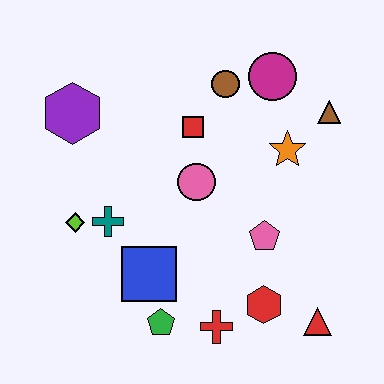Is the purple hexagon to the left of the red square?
Yes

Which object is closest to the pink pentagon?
The red hexagon is closest to the pink pentagon.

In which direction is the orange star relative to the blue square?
The orange star is to the right of the blue square.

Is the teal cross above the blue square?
Yes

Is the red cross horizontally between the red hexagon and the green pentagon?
Yes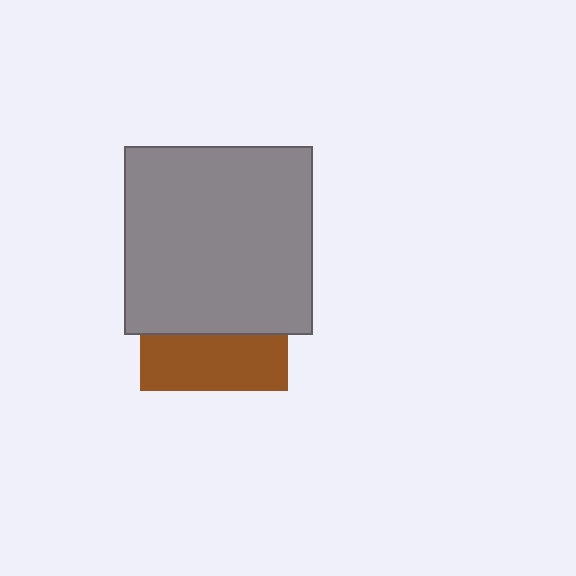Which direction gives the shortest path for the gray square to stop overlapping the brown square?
Moving up gives the shortest separation.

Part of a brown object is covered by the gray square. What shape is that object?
It is a square.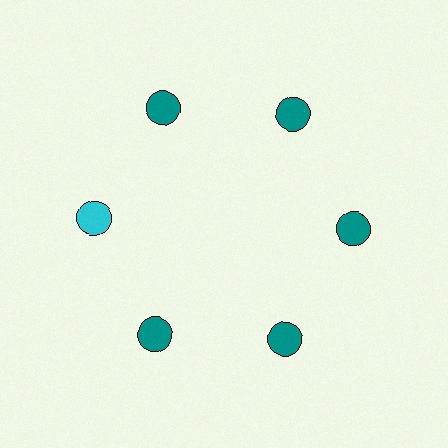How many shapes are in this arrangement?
There are 6 shapes arranged in a ring pattern.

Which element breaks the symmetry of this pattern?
The cyan circle at roughly the 9 o'clock position breaks the symmetry. All other shapes are teal circles.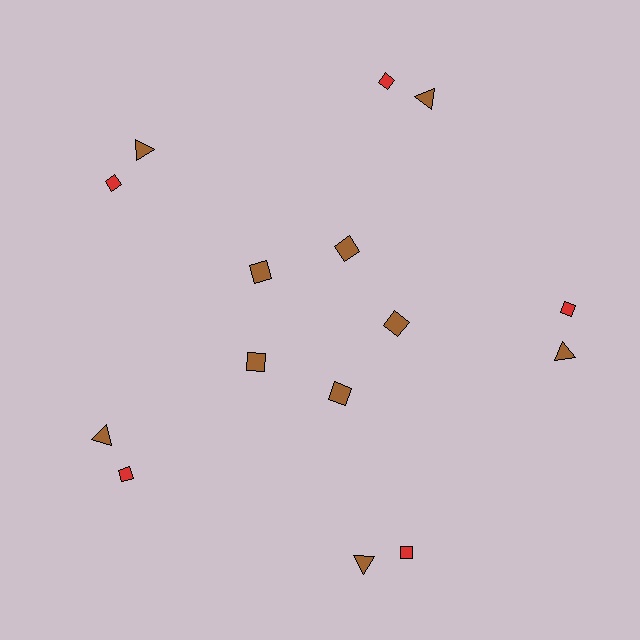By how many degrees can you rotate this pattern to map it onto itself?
The pattern maps onto itself every 72 degrees of rotation.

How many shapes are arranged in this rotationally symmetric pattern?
There are 15 shapes, arranged in 5 groups of 3.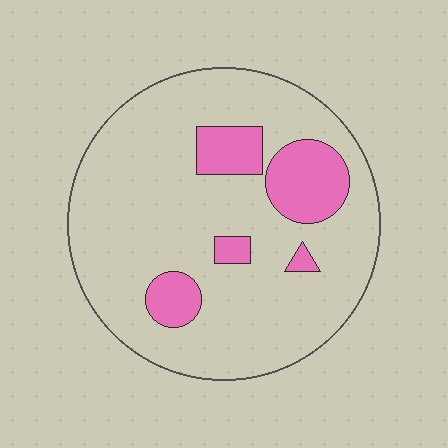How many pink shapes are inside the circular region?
5.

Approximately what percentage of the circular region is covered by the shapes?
Approximately 15%.